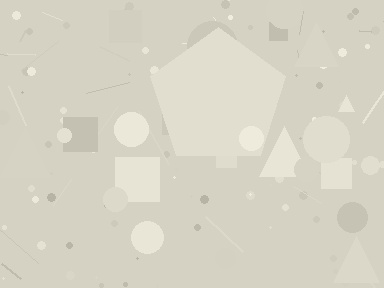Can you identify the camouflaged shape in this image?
The camouflaged shape is a pentagon.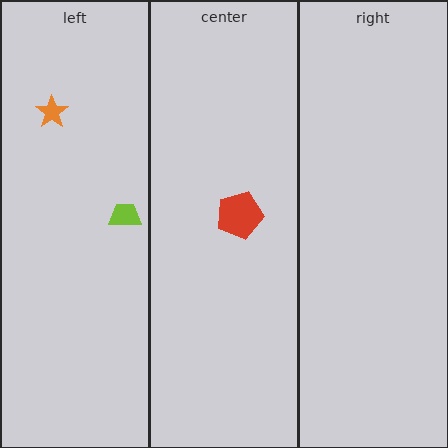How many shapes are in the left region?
2.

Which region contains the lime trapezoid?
The left region.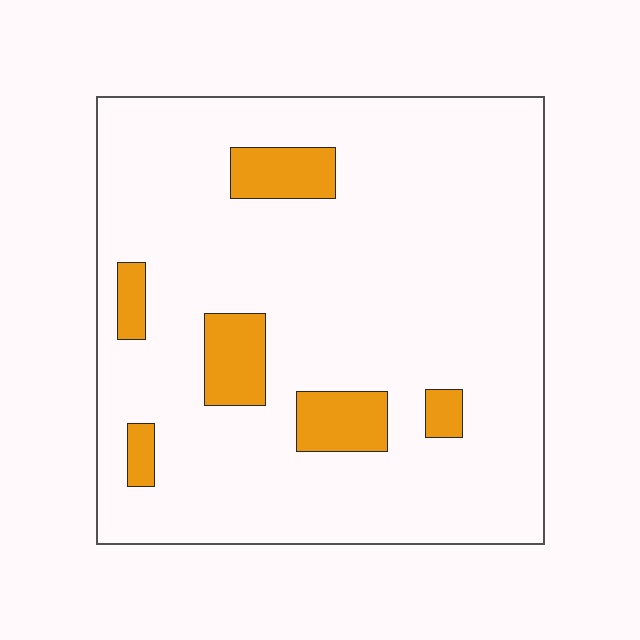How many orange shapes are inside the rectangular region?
6.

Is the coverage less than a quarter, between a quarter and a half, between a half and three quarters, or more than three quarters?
Less than a quarter.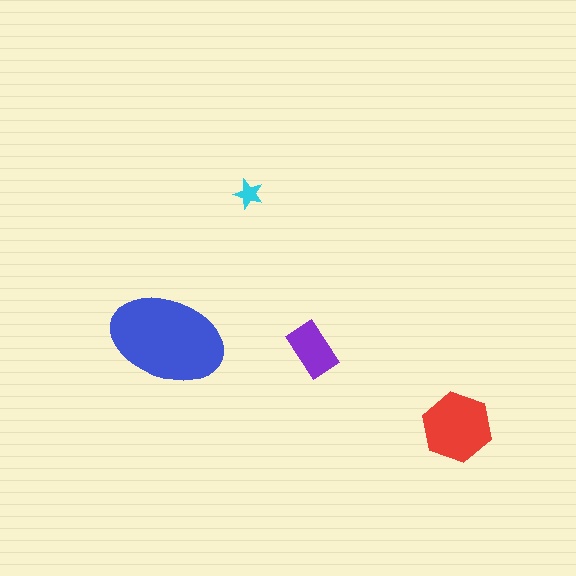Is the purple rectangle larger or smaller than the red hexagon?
Smaller.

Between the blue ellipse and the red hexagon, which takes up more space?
The blue ellipse.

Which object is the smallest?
The cyan star.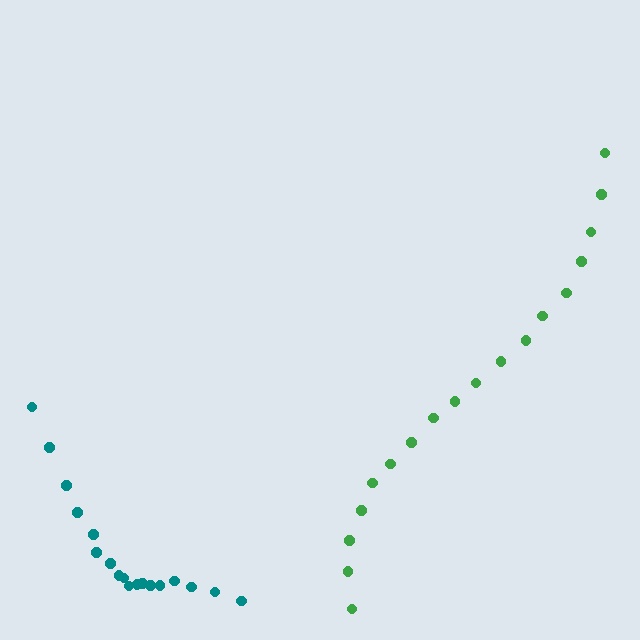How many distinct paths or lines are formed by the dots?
There are 2 distinct paths.